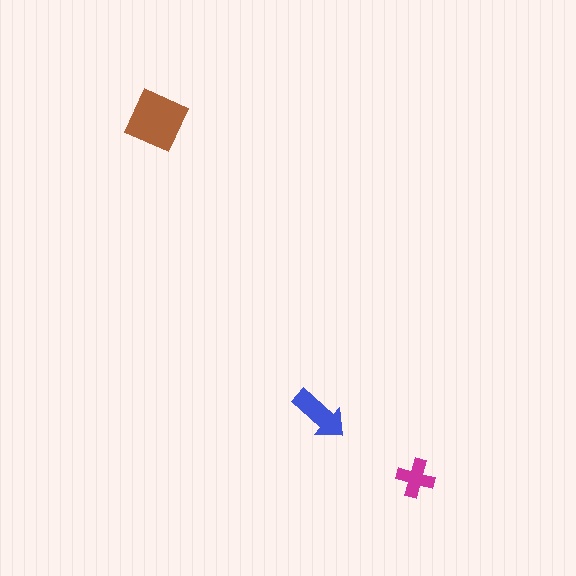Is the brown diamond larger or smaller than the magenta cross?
Larger.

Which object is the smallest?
The magenta cross.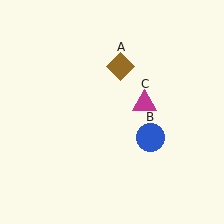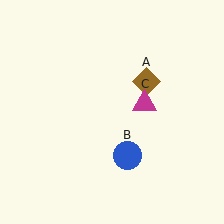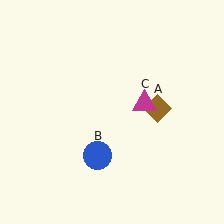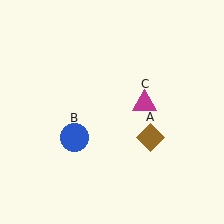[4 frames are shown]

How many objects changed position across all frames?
2 objects changed position: brown diamond (object A), blue circle (object B).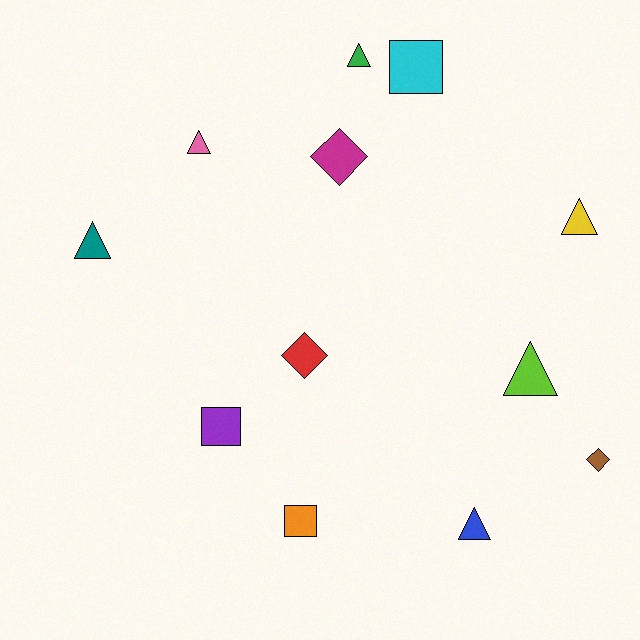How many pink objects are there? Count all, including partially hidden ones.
There is 1 pink object.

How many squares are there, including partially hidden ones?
There are 3 squares.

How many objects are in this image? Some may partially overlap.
There are 12 objects.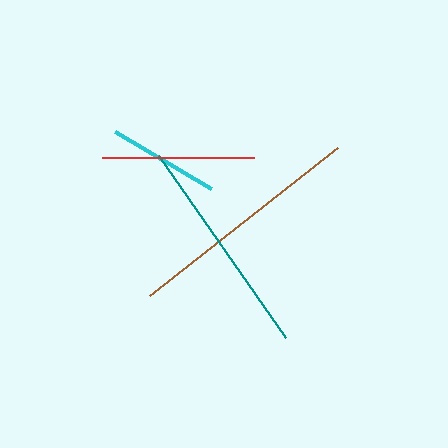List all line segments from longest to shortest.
From longest to shortest: brown, teal, red, cyan.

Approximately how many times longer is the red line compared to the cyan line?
The red line is approximately 1.4 times the length of the cyan line.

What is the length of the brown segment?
The brown segment is approximately 239 pixels long.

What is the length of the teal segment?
The teal segment is approximately 222 pixels long.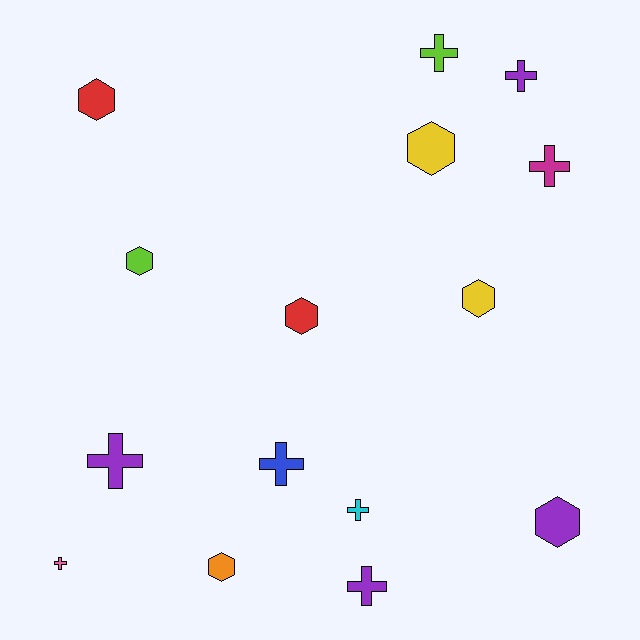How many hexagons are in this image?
There are 7 hexagons.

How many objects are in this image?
There are 15 objects.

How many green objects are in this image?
There are no green objects.